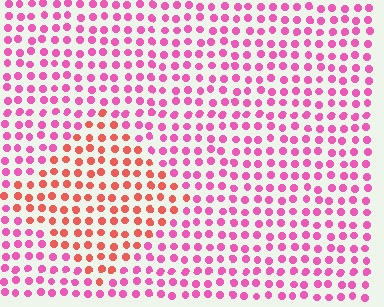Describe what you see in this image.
The image is filled with small pink elements in a uniform arrangement. A diamond-shaped region is visible where the elements are tinted to a slightly different hue, forming a subtle color boundary.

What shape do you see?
I see a diamond.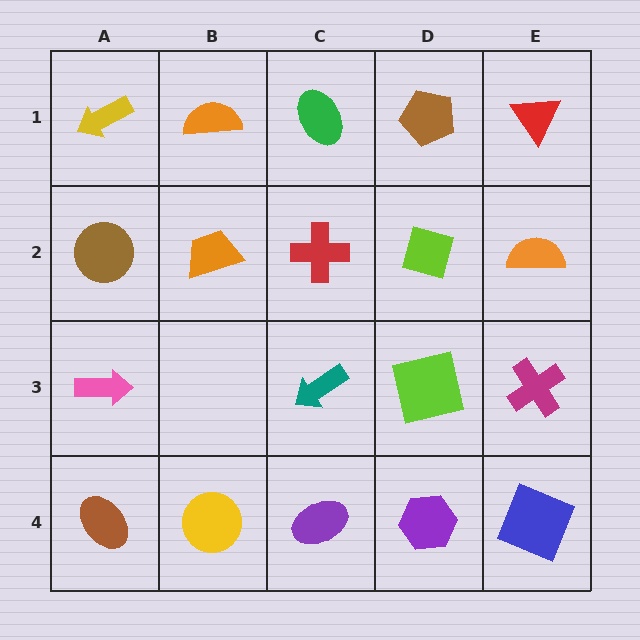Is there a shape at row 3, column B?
No, that cell is empty.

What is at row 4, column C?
A purple ellipse.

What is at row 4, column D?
A purple hexagon.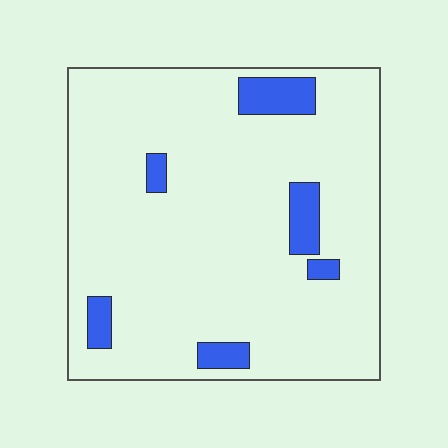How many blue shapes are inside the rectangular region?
6.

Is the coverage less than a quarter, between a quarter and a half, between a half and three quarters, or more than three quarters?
Less than a quarter.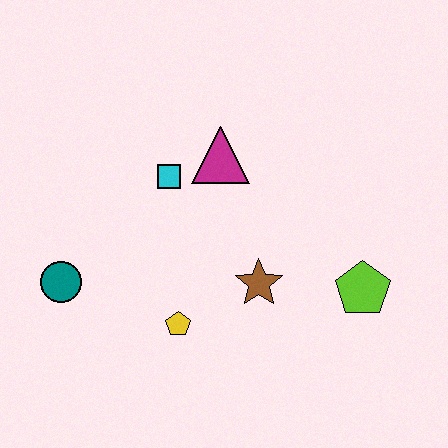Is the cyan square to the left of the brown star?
Yes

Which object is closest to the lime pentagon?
The brown star is closest to the lime pentagon.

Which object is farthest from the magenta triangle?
The teal circle is farthest from the magenta triangle.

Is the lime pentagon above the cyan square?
No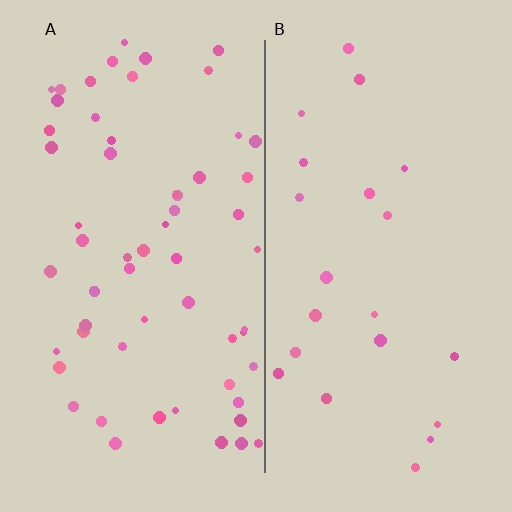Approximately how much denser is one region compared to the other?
Approximately 2.7× — region A over region B.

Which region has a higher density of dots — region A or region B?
A (the left).